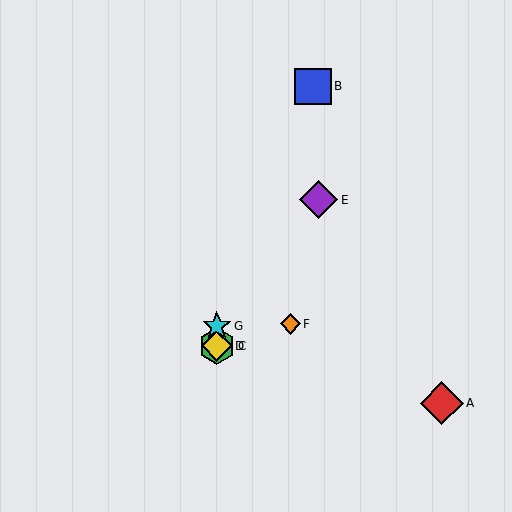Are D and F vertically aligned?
No, D is at x≈217 and F is at x≈290.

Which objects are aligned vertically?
Objects C, D, G are aligned vertically.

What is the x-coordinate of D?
Object D is at x≈217.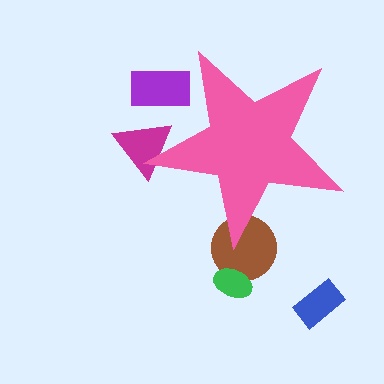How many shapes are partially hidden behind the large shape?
3 shapes are partially hidden.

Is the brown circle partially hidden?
Yes, the brown circle is partially hidden behind the pink star.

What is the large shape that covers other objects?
A pink star.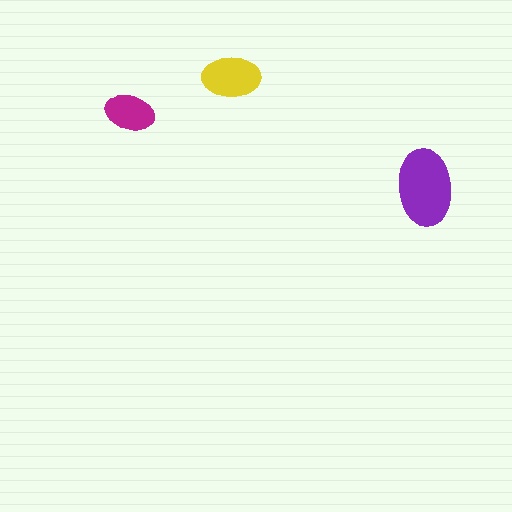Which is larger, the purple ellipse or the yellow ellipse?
The purple one.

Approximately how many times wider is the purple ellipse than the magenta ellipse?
About 1.5 times wider.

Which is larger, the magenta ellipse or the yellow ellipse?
The yellow one.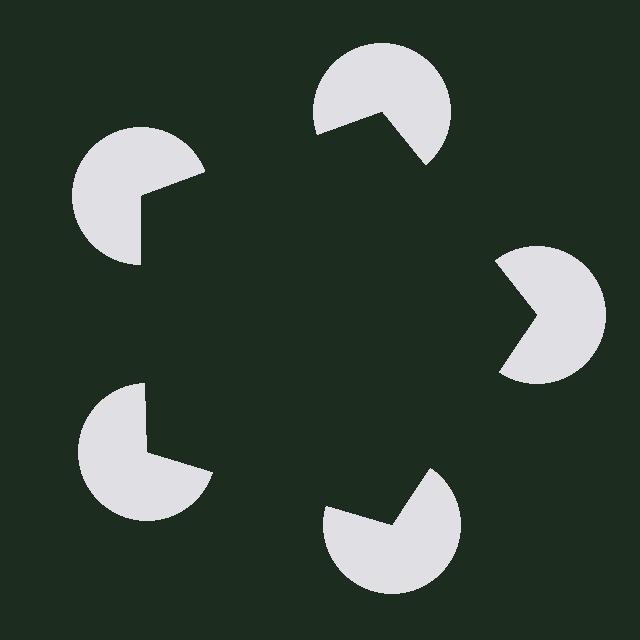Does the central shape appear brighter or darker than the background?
It typically appears slightly darker than the background, even though no actual brightness change is drawn.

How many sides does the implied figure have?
5 sides.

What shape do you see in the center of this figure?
An illusory pentagon — its edges are inferred from the aligned wedge cuts in the pac-man discs, not physically drawn.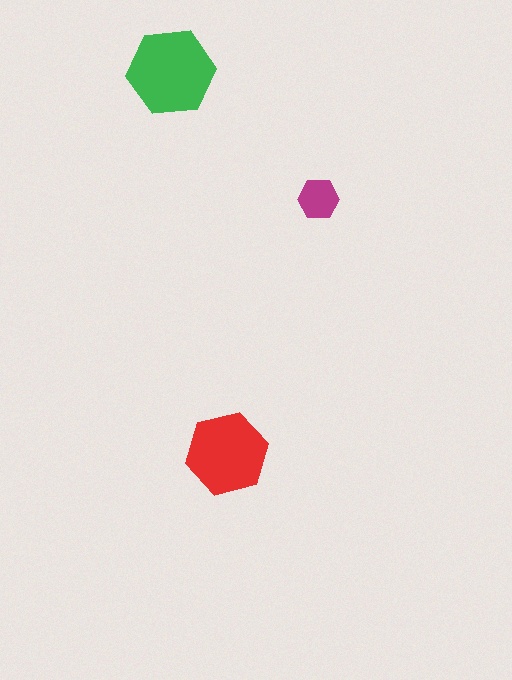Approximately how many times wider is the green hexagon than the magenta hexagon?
About 2 times wider.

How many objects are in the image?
There are 3 objects in the image.